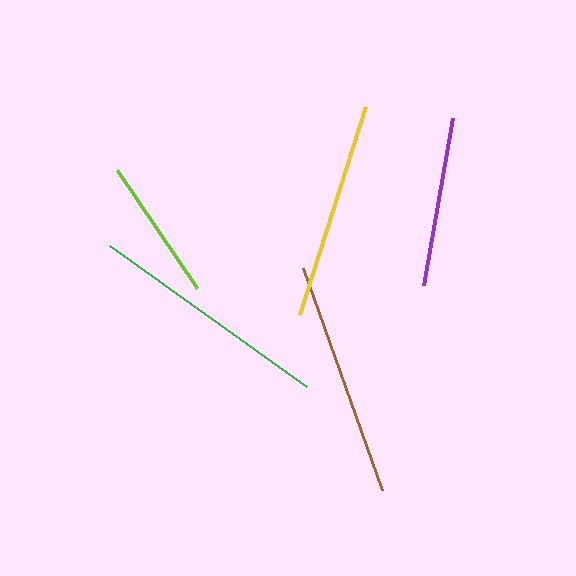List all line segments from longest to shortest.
From longest to shortest: green, brown, yellow, purple, lime.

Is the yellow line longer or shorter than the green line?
The green line is longer than the yellow line.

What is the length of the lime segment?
The lime segment is approximately 142 pixels long.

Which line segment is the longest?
The green line is the longest at approximately 242 pixels.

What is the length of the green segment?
The green segment is approximately 242 pixels long.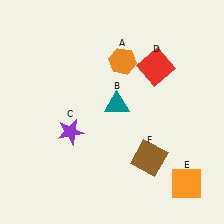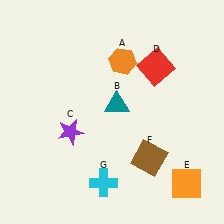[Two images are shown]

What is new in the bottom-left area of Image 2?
A cyan cross (G) was added in the bottom-left area of Image 2.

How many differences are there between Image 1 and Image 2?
There is 1 difference between the two images.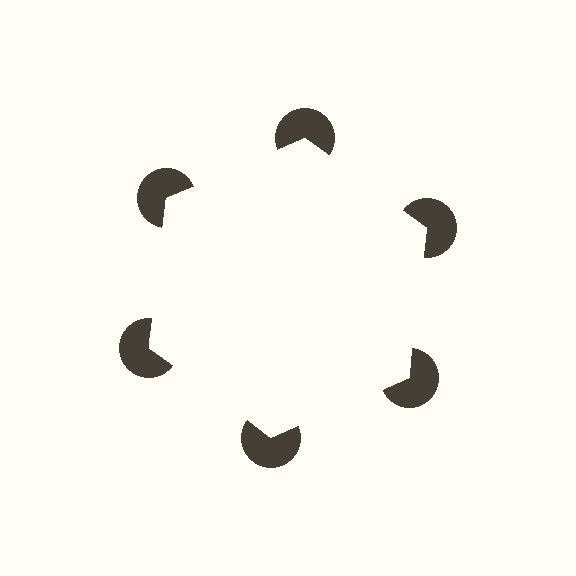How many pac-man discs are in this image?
There are 6 — one at each vertex of the illusory hexagon.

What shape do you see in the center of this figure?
An illusory hexagon — its edges are inferred from the aligned wedge cuts in the pac-man discs, not physically drawn.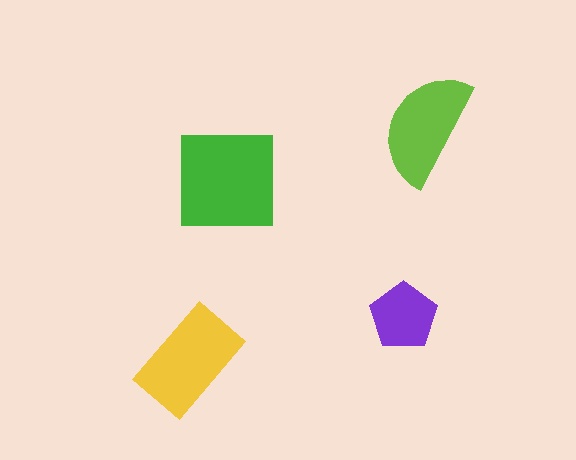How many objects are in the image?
There are 4 objects in the image.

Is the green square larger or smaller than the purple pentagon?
Larger.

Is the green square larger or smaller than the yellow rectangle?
Larger.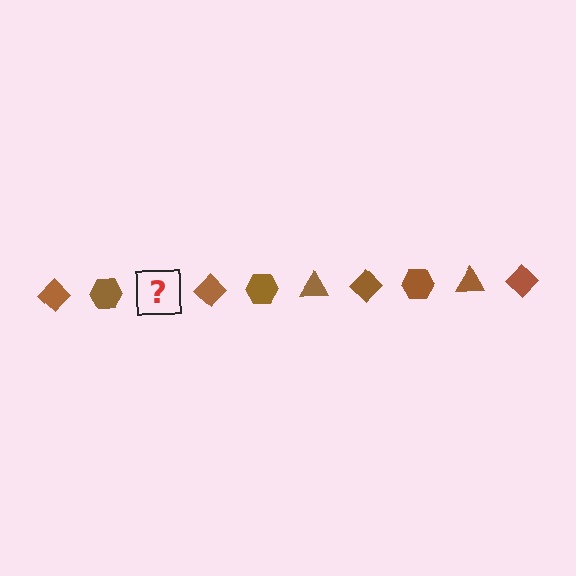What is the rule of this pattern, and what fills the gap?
The rule is that the pattern cycles through diamond, hexagon, triangle shapes in brown. The gap should be filled with a brown triangle.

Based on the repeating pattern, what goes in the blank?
The blank should be a brown triangle.